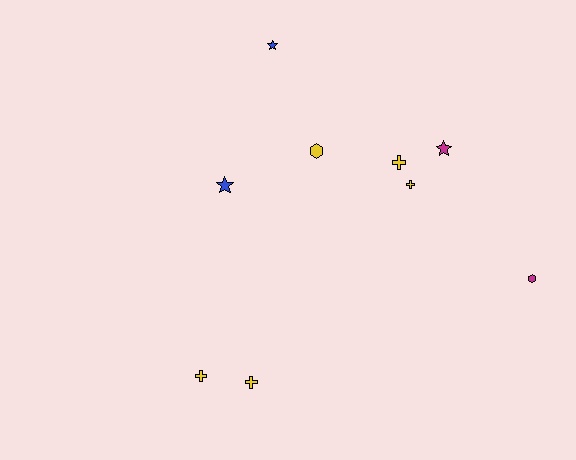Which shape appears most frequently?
Cross, with 4 objects.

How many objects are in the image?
There are 9 objects.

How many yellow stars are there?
There are no yellow stars.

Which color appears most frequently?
Yellow, with 5 objects.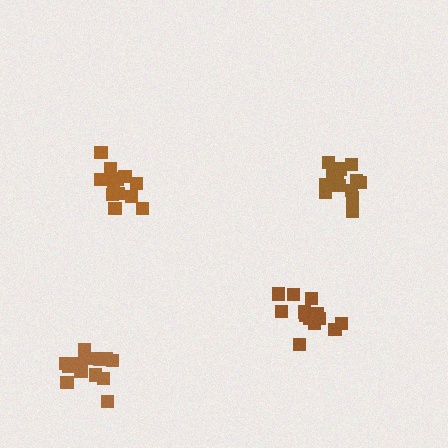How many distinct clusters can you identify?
There are 4 distinct clusters.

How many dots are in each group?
Group 1: 13 dots, Group 2: 13 dots, Group 3: 16 dots, Group 4: 16 dots (58 total).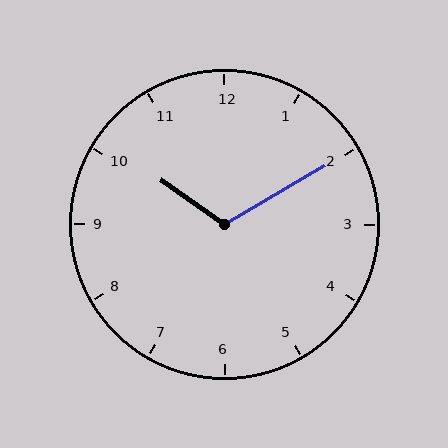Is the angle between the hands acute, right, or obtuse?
It is obtuse.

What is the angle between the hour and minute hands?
Approximately 115 degrees.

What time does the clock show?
10:10.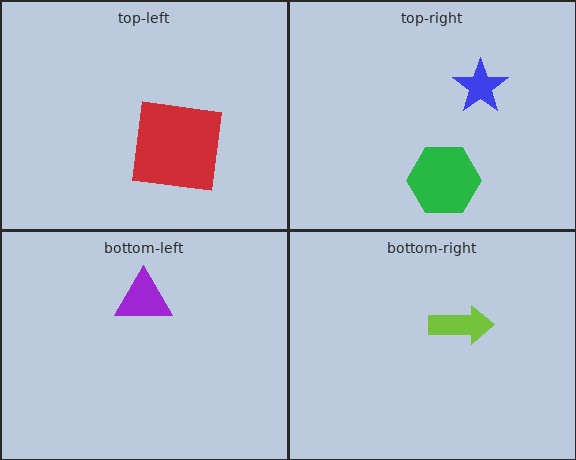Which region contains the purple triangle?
The bottom-left region.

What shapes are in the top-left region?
The red square.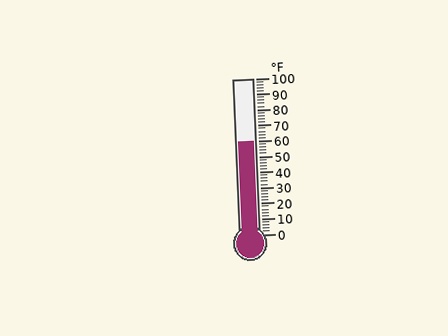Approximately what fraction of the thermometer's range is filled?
The thermometer is filled to approximately 60% of its range.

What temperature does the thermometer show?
The thermometer shows approximately 60°F.